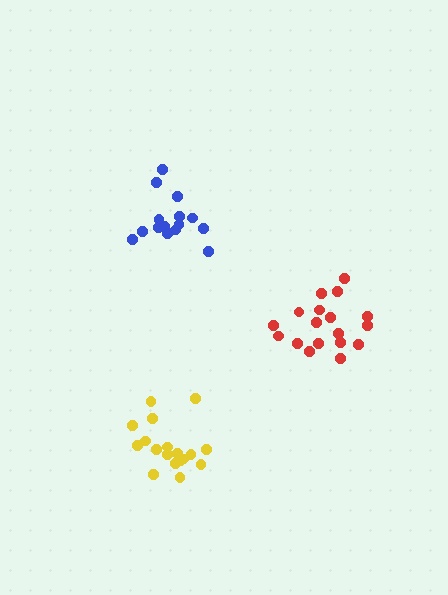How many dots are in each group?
Group 1: 15 dots, Group 2: 18 dots, Group 3: 18 dots (51 total).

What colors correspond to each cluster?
The clusters are colored: blue, yellow, red.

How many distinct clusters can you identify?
There are 3 distinct clusters.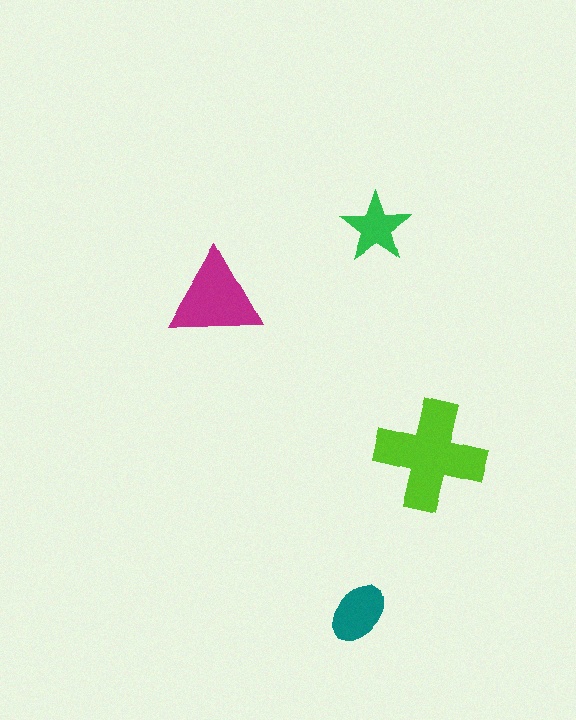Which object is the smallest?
The green star.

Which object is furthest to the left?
The magenta triangle is leftmost.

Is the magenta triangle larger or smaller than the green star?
Larger.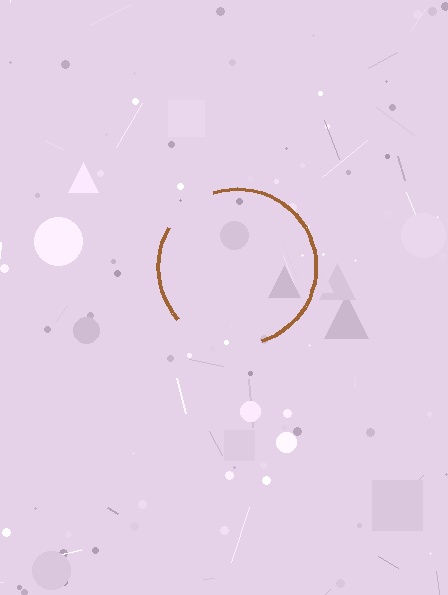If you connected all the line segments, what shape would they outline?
They would outline a circle.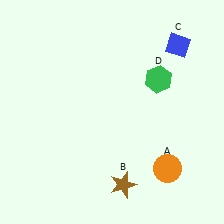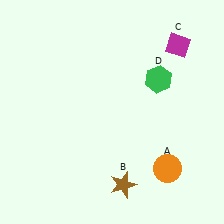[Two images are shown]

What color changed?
The diamond (C) changed from blue in Image 1 to magenta in Image 2.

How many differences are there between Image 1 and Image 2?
There is 1 difference between the two images.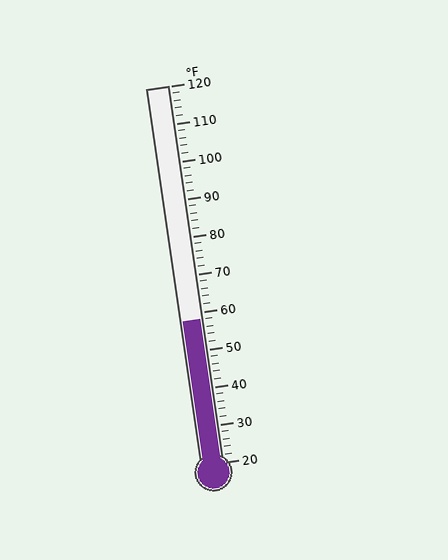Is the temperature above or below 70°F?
The temperature is below 70°F.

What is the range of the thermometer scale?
The thermometer scale ranges from 20°F to 120°F.